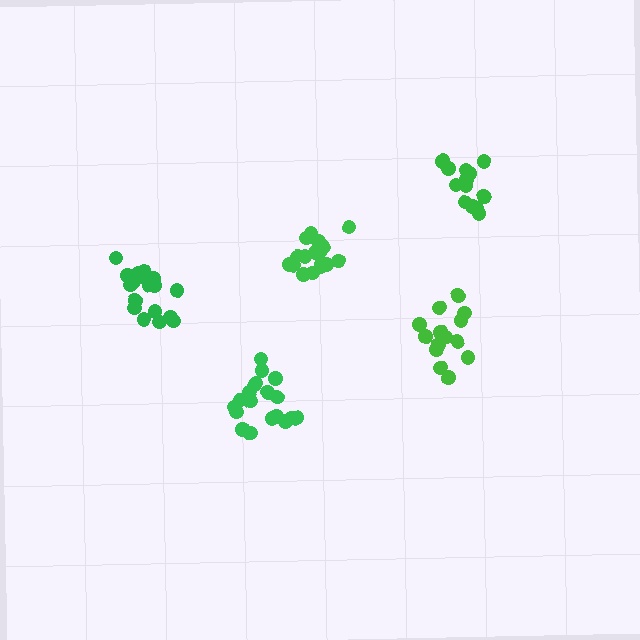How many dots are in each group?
Group 1: 17 dots, Group 2: 19 dots, Group 3: 13 dots, Group 4: 14 dots, Group 5: 19 dots (82 total).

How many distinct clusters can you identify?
There are 5 distinct clusters.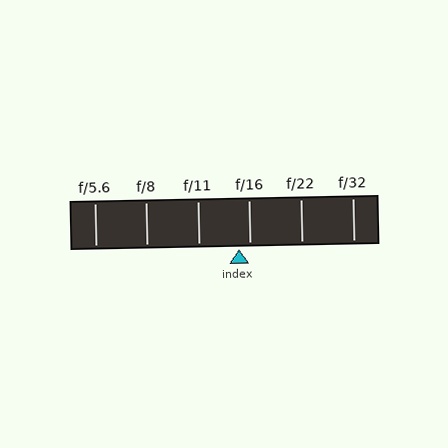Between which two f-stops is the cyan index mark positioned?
The index mark is between f/11 and f/16.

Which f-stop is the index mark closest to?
The index mark is closest to f/16.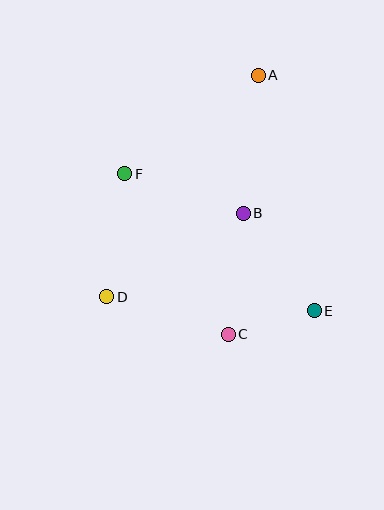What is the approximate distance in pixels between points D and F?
The distance between D and F is approximately 124 pixels.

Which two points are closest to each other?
Points C and E are closest to each other.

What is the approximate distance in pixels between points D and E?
The distance between D and E is approximately 208 pixels.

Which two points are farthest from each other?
Points A and D are farthest from each other.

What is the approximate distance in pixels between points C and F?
The distance between C and F is approximately 191 pixels.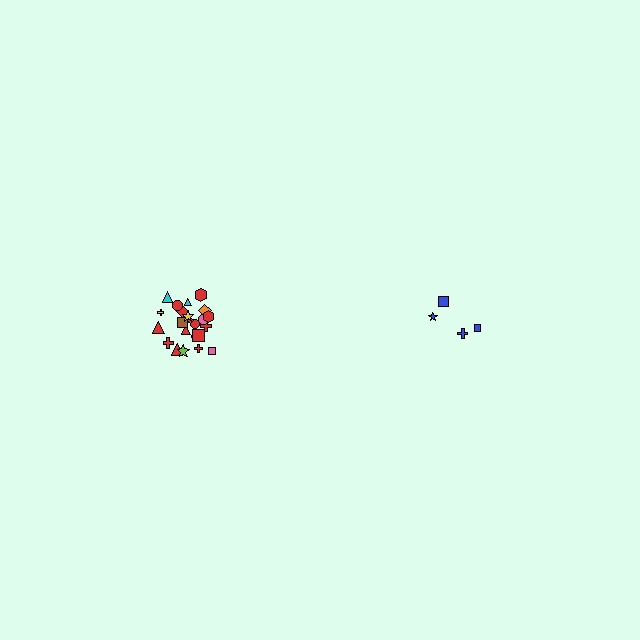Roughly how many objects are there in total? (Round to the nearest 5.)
Roughly 30 objects in total.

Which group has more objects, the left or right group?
The left group.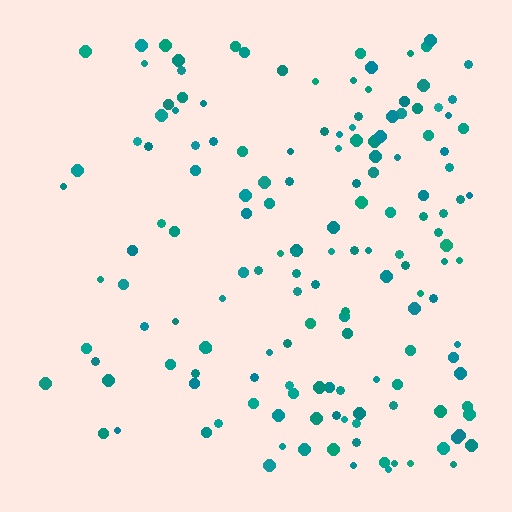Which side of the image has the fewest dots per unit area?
The left.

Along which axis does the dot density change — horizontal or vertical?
Horizontal.